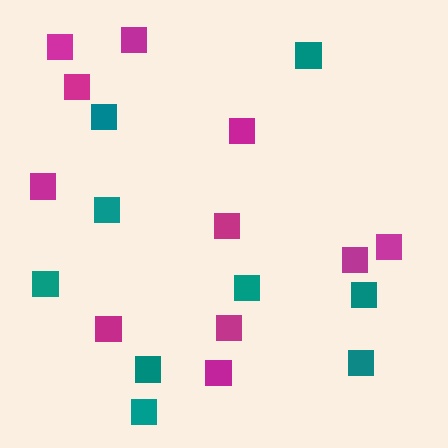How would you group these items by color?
There are 2 groups: one group of magenta squares (11) and one group of teal squares (9).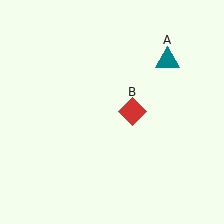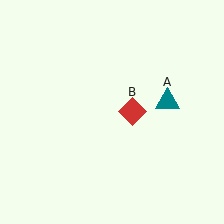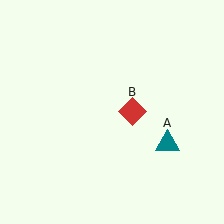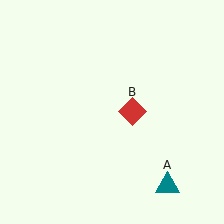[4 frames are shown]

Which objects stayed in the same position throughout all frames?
Red diamond (object B) remained stationary.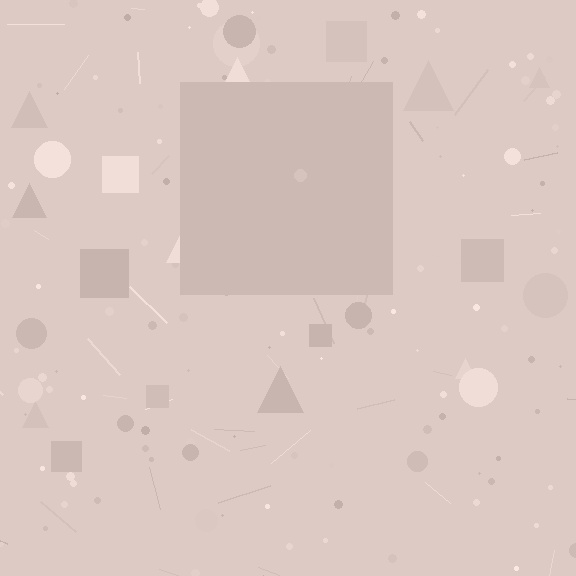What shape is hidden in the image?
A square is hidden in the image.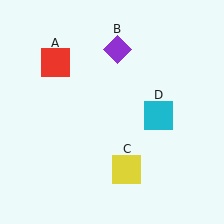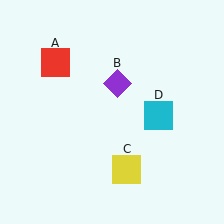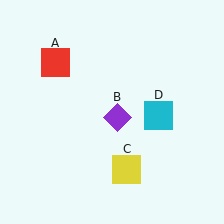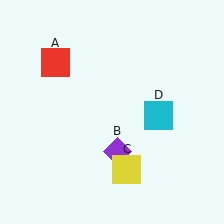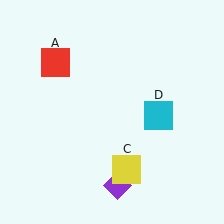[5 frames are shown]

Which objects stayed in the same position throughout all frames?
Red square (object A) and yellow square (object C) and cyan square (object D) remained stationary.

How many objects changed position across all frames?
1 object changed position: purple diamond (object B).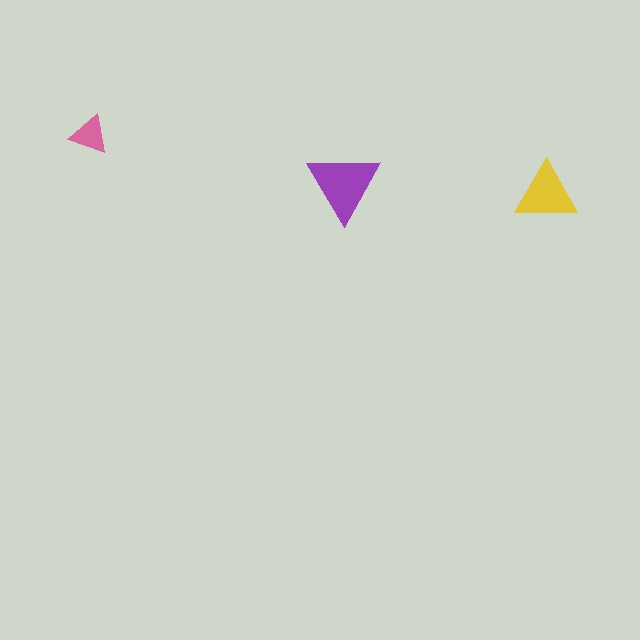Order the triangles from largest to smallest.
the purple one, the yellow one, the pink one.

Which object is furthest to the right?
The yellow triangle is rightmost.